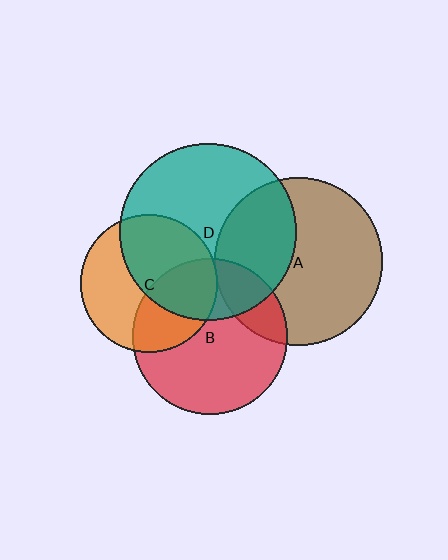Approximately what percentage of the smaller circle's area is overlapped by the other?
Approximately 50%.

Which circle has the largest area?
Circle D (teal).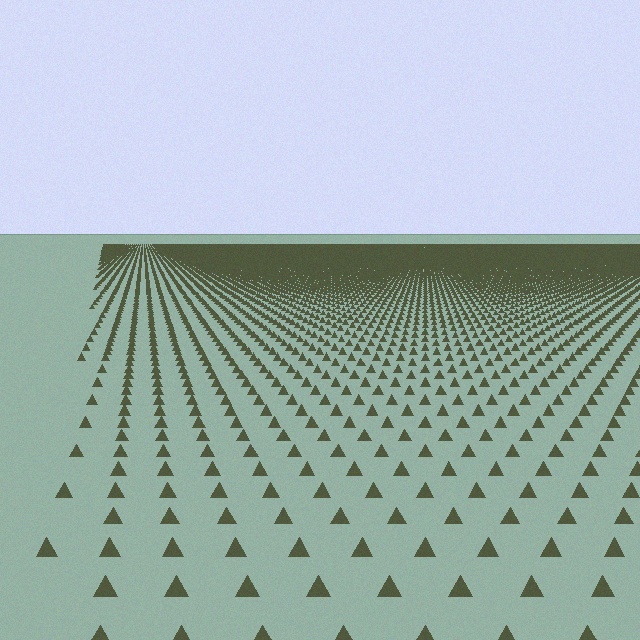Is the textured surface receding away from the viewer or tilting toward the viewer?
The surface is receding away from the viewer. Texture elements get smaller and denser toward the top.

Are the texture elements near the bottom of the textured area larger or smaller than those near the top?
Larger. Near the bottom, elements are closer to the viewer and appear at a bigger on-screen size.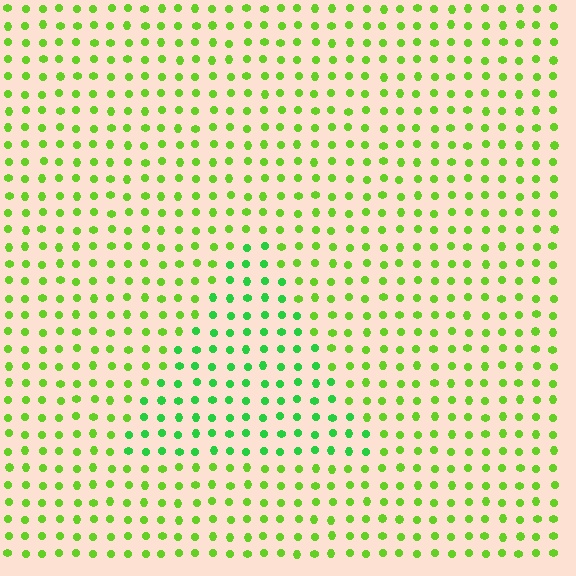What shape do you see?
I see a triangle.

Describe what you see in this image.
The image is filled with small lime elements in a uniform arrangement. A triangle-shaped region is visible where the elements are tinted to a slightly different hue, forming a subtle color boundary.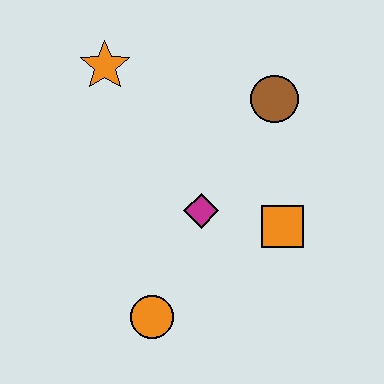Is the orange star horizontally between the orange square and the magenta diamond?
No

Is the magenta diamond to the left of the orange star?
No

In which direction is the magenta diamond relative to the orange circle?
The magenta diamond is above the orange circle.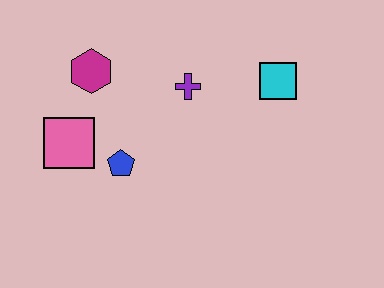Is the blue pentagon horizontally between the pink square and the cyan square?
Yes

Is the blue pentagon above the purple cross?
No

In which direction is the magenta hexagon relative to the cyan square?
The magenta hexagon is to the left of the cyan square.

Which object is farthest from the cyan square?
The pink square is farthest from the cyan square.